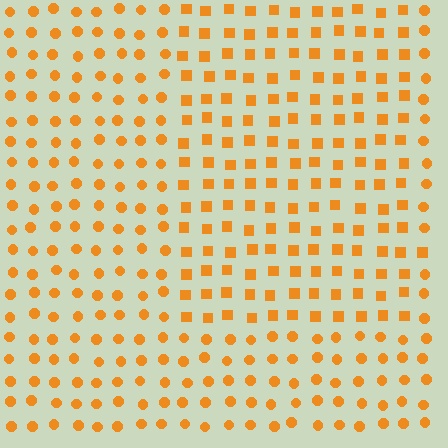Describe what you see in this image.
The image is filled with small orange elements arranged in a uniform grid. A rectangle-shaped region contains squares, while the surrounding area contains circles. The boundary is defined purely by the change in element shape.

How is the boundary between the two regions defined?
The boundary is defined by a change in element shape: squares inside vs. circles outside. All elements share the same color and spacing.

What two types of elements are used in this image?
The image uses squares inside the rectangle region and circles outside it.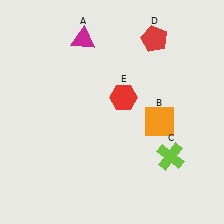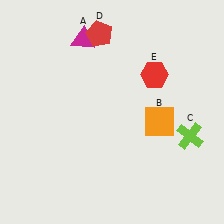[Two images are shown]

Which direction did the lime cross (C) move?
The lime cross (C) moved up.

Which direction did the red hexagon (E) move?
The red hexagon (E) moved right.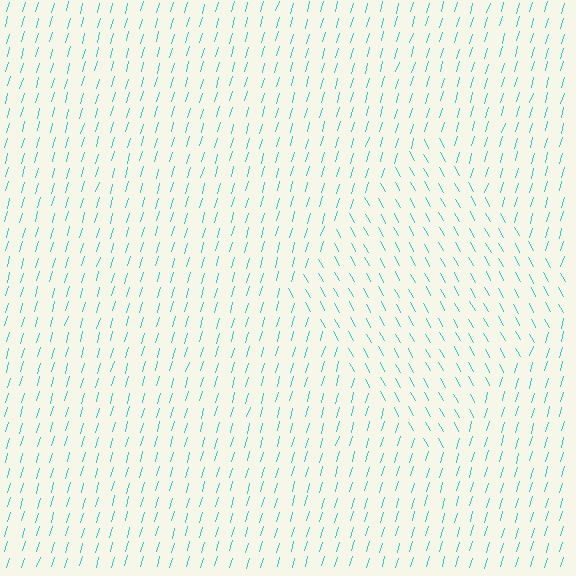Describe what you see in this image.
The image is filled with small cyan line segments. A diamond region in the image has lines oriented differently from the surrounding lines, creating a visible texture boundary.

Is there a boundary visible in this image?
Yes, there is a texture boundary formed by a change in line orientation.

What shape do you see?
I see a diamond.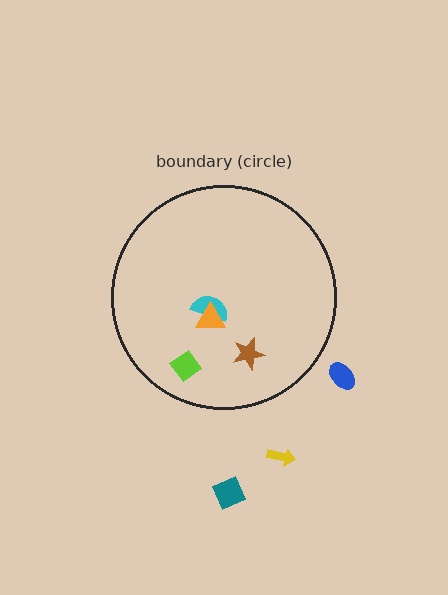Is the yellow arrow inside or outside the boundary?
Outside.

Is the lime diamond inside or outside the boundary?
Inside.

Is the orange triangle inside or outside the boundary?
Inside.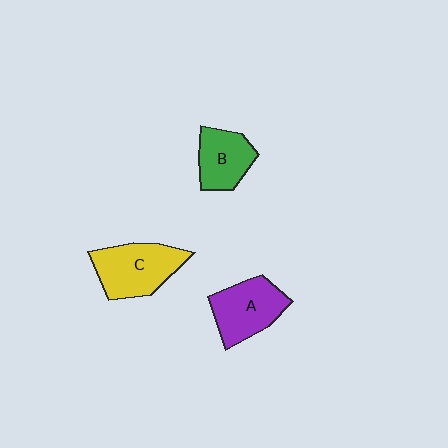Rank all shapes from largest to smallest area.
From largest to smallest: C (yellow), A (purple), B (green).